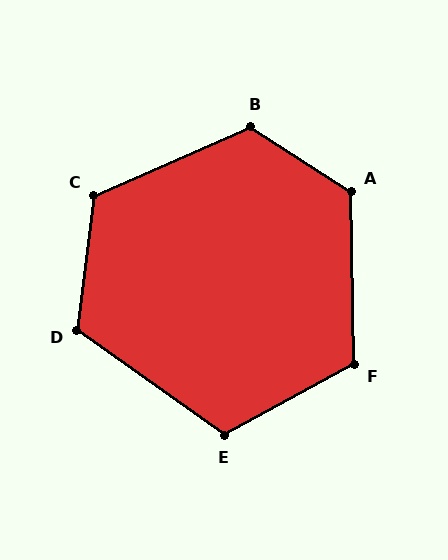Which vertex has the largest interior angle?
B, at approximately 124 degrees.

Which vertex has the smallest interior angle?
E, at approximately 116 degrees.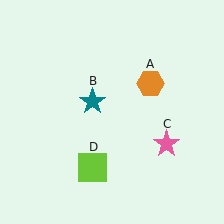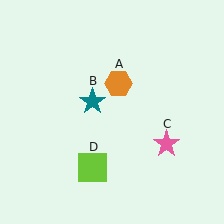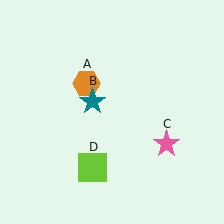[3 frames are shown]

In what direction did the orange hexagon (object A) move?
The orange hexagon (object A) moved left.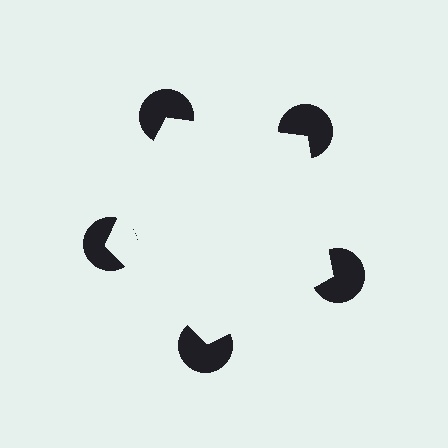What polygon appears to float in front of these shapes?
An illusory pentagon — its edges are inferred from the aligned wedge cuts in the pac-man discs, not physically drawn.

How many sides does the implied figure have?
5 sides.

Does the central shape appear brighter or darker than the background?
It typically appears slightly brighter than the background, even though no actual brightness change is drawn.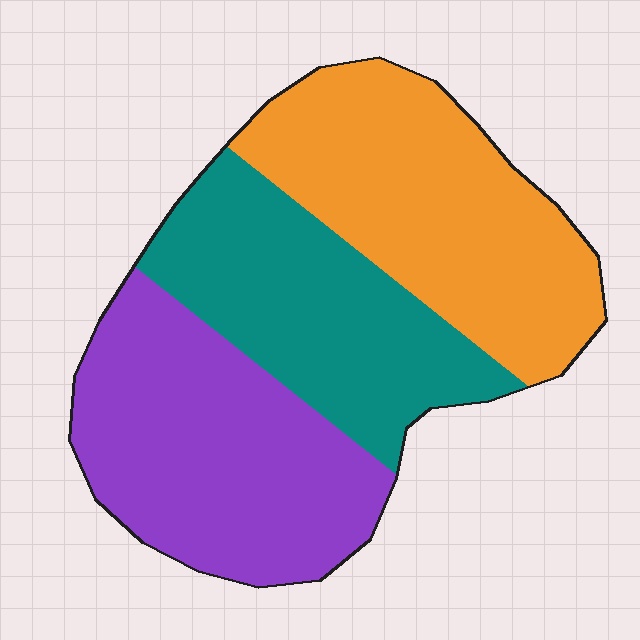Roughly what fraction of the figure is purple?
Purple covers roughly 35% of the figure.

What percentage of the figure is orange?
Orange takes up about one third (1/3) of the figure.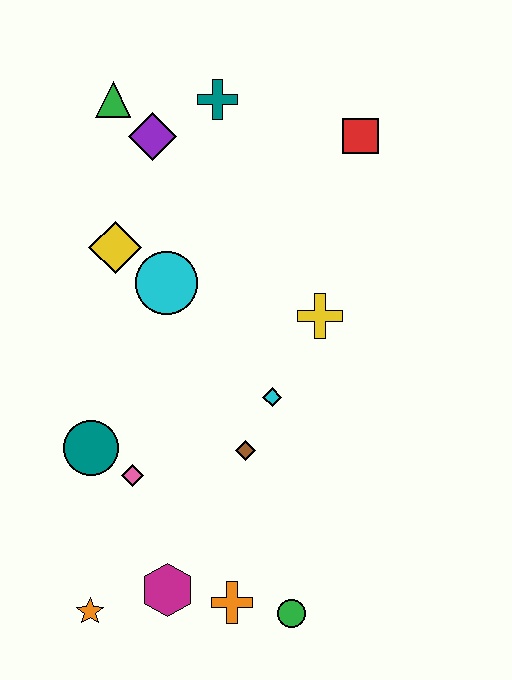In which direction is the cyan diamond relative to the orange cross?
The cyan diamond is above the orange cross.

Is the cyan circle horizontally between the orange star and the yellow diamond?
No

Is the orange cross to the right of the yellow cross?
No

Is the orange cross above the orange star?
Yes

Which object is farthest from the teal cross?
The orange star is farthest from the teal cross.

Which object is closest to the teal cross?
The purple diamond is closest to the teal cross.